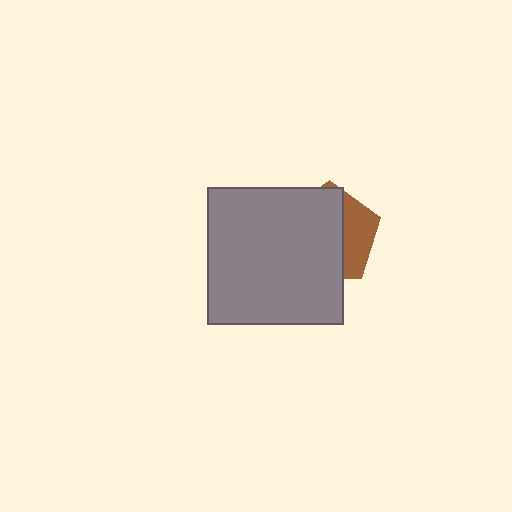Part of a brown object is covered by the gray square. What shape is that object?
It is a pentagon.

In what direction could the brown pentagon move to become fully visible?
The brown pentagon could move right. That would shift it out from behind the gray square entirely.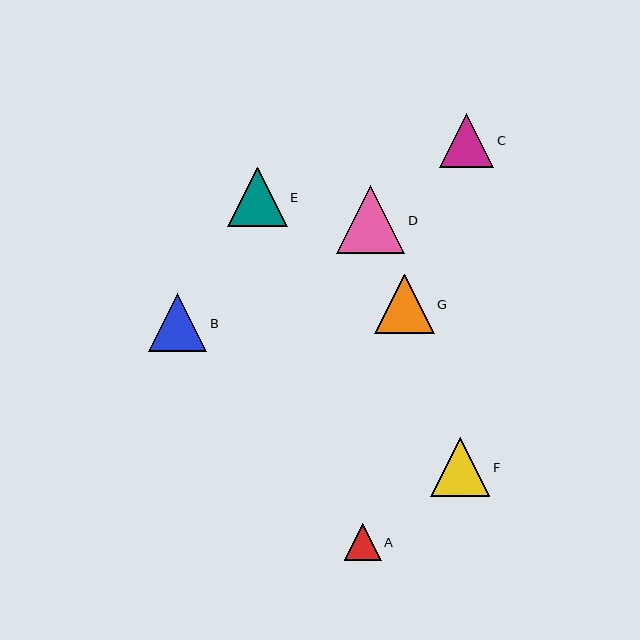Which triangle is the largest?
Triangle D is the largest with a size of approximately 68 pixels.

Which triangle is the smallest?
Triangle A is the smallest with a size of approximately 37 pixels.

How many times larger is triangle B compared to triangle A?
Triangle B is approximately 1.6 times the size of triangle A.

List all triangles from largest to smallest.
From largest to smallest: D, E, G, F, B, C, A.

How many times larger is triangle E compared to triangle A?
Triangle E is approximately 1.6 times the size of triangle A.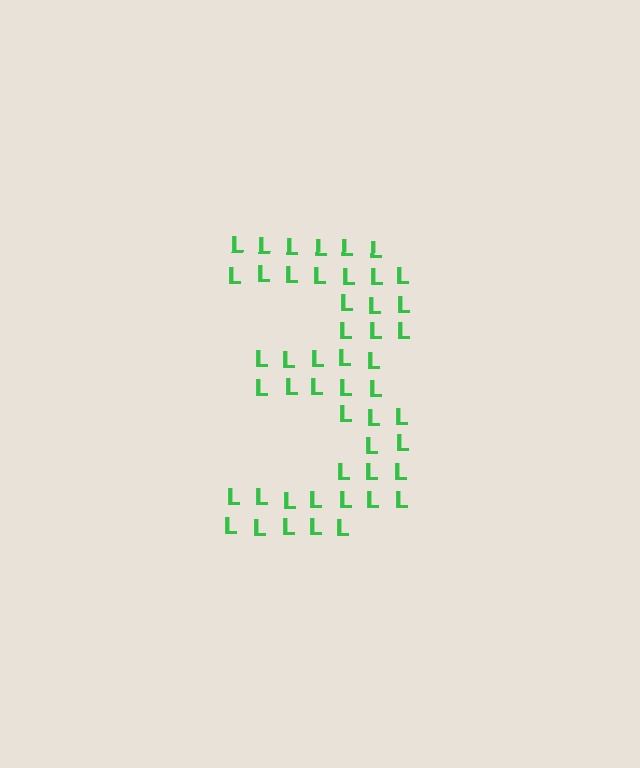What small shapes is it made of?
It is made of small letter L's.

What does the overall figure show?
The overall figure shows the digit 3.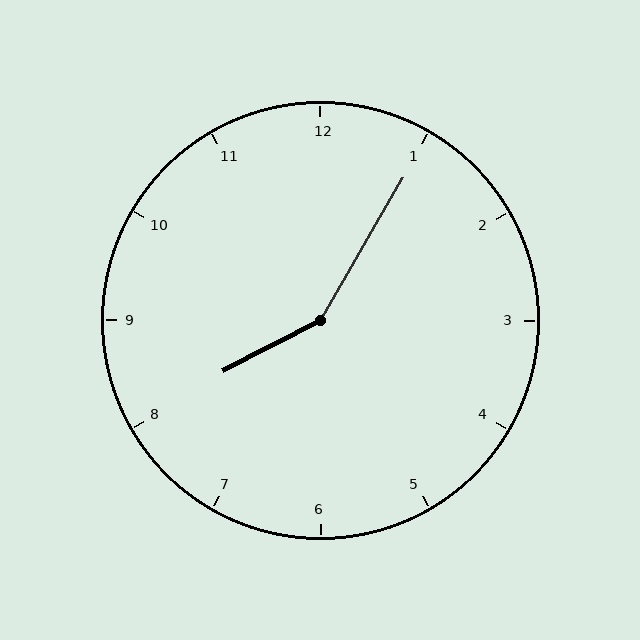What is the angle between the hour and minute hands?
Approximately 148 degrees.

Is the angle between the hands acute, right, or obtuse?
It is obtuse.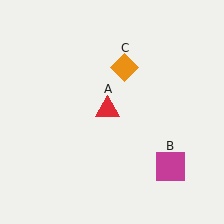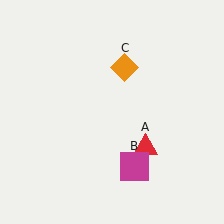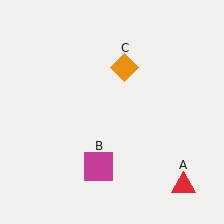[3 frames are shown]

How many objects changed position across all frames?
2 objects changed position: red triangle (object A), magenta square (object B).